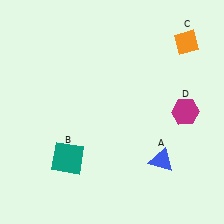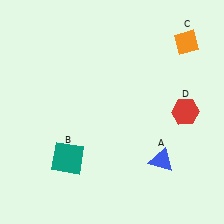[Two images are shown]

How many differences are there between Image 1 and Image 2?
There is 1 difference between the two images.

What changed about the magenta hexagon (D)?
In Image 1, D is magenta. In Image 2, it changed to red.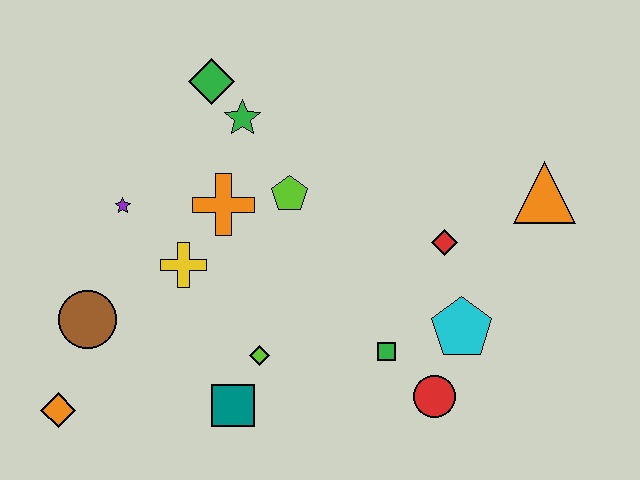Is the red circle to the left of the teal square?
No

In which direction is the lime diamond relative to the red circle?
The lime diamond is to the left of the red circle.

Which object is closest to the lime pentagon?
The orange cross is closest to the lime pentagon.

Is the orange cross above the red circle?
Yes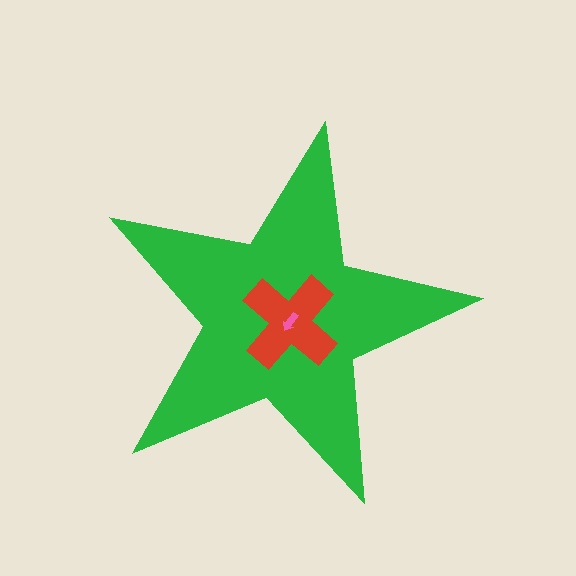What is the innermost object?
The pink arrow.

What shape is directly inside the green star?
The red cross.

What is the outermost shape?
The green star.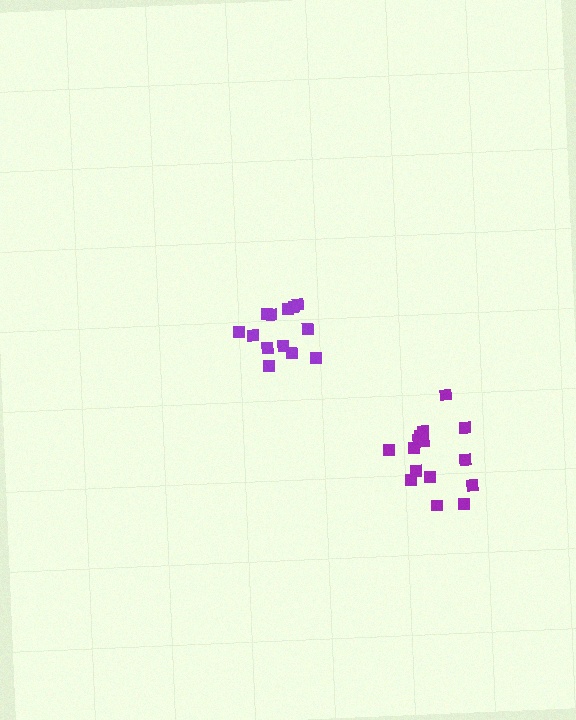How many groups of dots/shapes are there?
There are 2 groups.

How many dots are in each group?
Group 1: 13 dots, Group 2: 15 dots (28 total).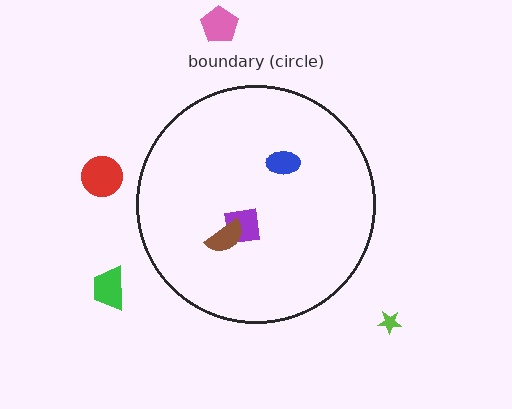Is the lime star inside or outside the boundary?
Outside.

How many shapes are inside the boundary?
3 inside, 4 outside.